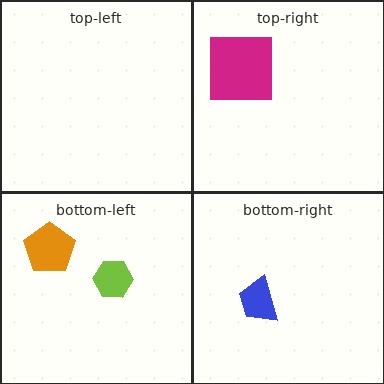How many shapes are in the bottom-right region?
1.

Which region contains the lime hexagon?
The bottom-left region.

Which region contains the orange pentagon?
The bottom-left region.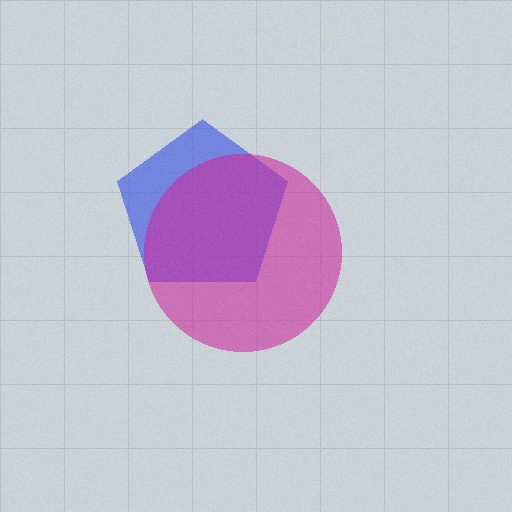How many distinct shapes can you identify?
There are 2 distinct shapes: a blue pentagon, a magenta circle.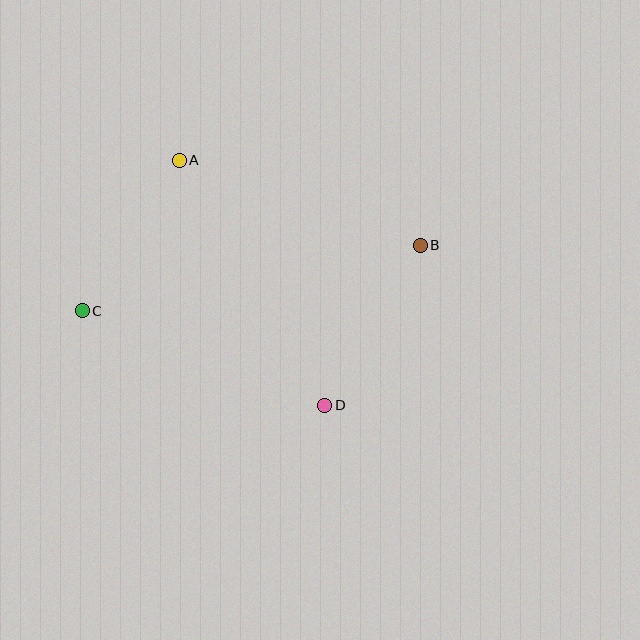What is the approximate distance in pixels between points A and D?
The distance between A and D is approximately 285 pixels.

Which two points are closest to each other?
Points A and C are closest to each other.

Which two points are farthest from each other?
Points B and C are farthest from each other.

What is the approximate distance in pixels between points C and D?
The distance between C and D is approximately 260 pixels.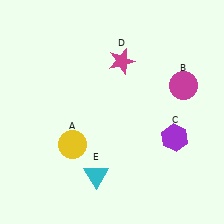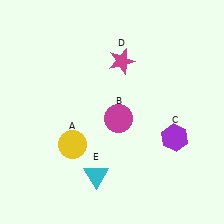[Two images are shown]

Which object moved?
The magenta circle (B) moved left.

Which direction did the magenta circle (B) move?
The magenta circle (B) moved left.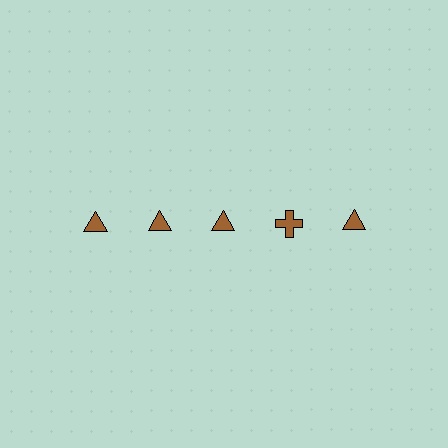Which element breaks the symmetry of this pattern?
The brown cross in the top row, second from right column breaks the symmetry. All other shapes are brown triangles.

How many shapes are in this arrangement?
There are 5 shapes arranged in a grid pattern.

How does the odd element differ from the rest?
It has a different shape: cross instead of triangle.